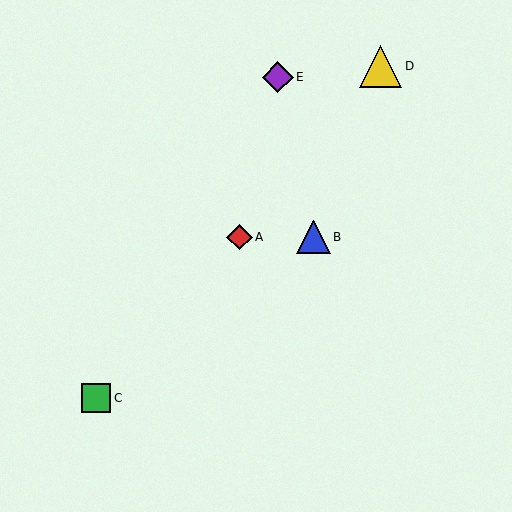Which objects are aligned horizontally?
Objects A, B are aligned horizontally.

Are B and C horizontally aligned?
No, B is at y≈237 and C is at y≈398.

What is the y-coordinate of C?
Object C is at y≈398.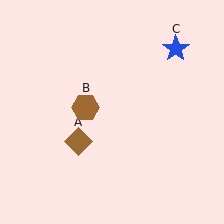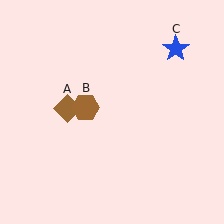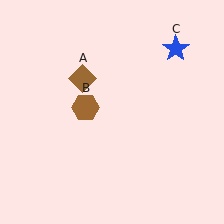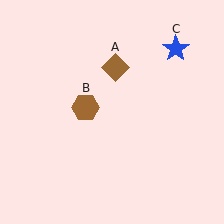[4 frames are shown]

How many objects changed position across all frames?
1 object changed position: brown diamond (object A).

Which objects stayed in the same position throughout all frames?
Brown hexagon (object B) and blue star (object C) remained stationary.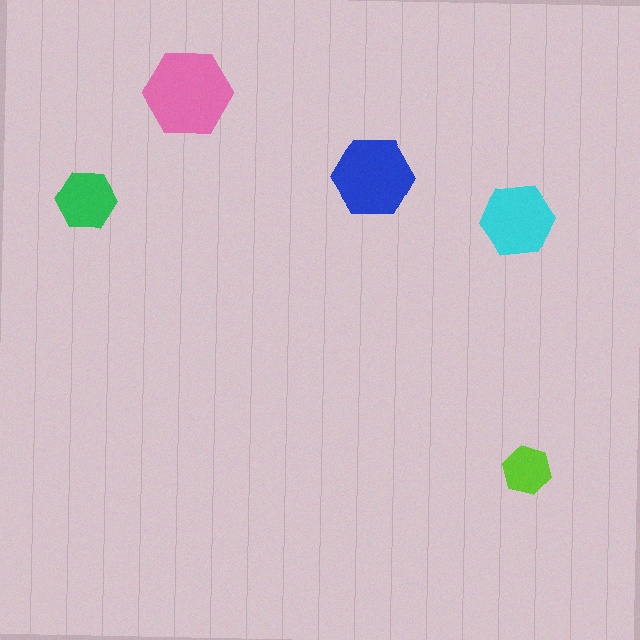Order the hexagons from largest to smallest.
the pink one, the blue one, the cyan one, the green one, the lime one.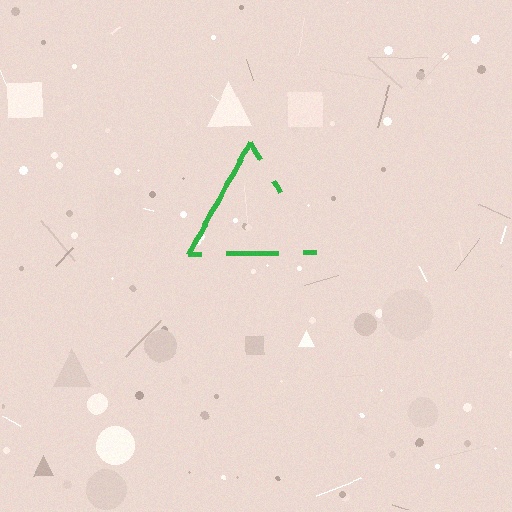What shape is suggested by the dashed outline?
The dashed outline suggests a triangle.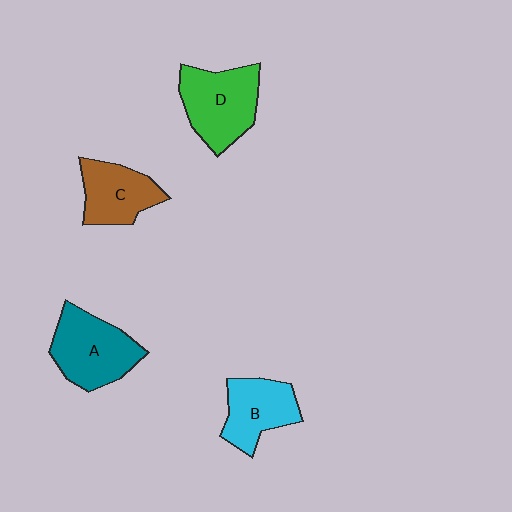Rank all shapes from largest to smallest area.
From largest to smallest: D (green), A (teal), B (cyan), C (brown).